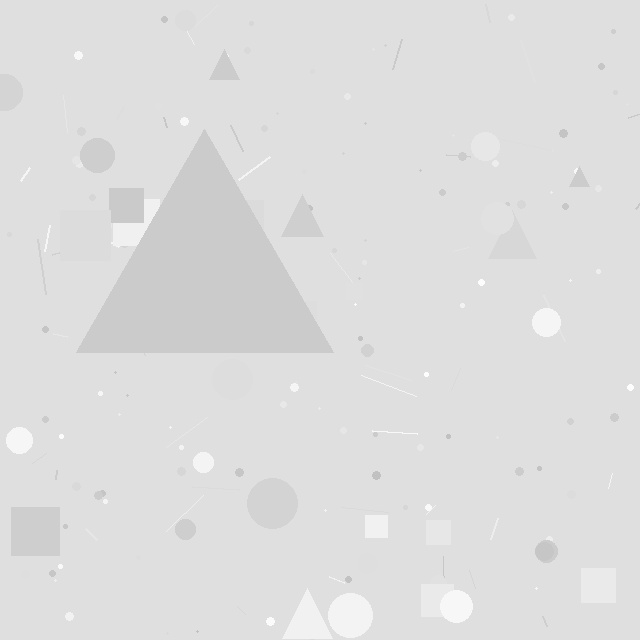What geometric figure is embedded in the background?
A triangle is embedded in the background.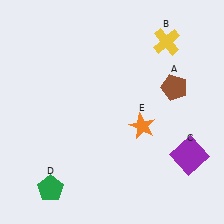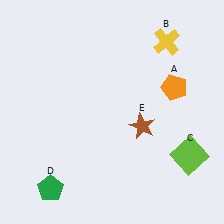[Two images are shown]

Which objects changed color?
A changed from brown to orange. C changed from purple to lime. E changed from orange to brown.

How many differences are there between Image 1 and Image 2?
There are 3 differences between the two images.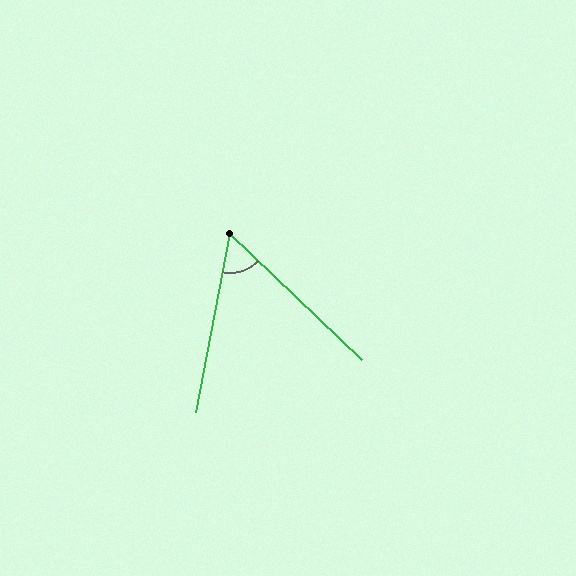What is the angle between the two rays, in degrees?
Approximately 57 degrees.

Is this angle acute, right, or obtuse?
It is acute.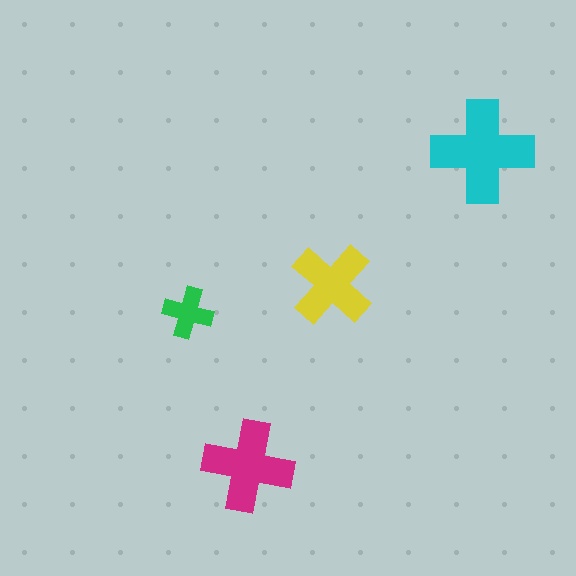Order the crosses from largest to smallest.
the cyan one, the magenta one, the yellow one, the green one.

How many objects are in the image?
There are 4 objects in the image.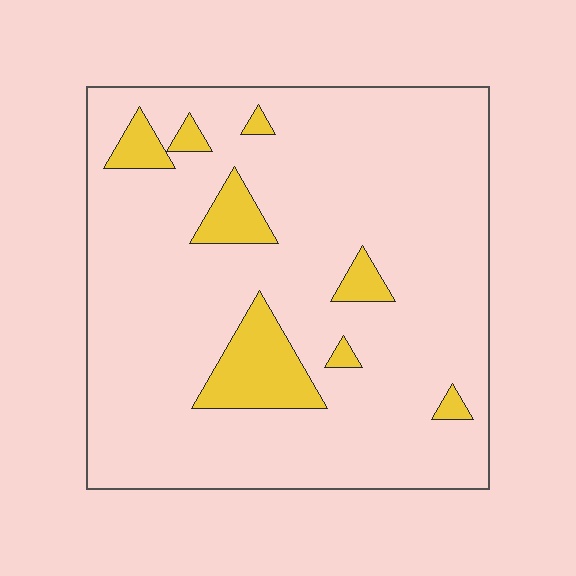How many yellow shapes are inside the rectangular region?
8.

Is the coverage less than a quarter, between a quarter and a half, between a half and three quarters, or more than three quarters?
Less than a quarter.